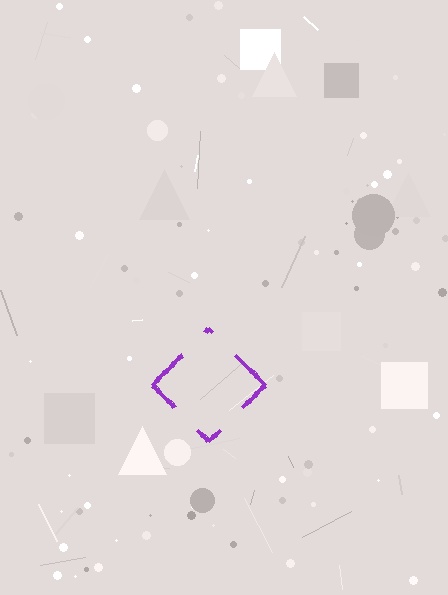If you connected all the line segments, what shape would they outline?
They would outline a diamond.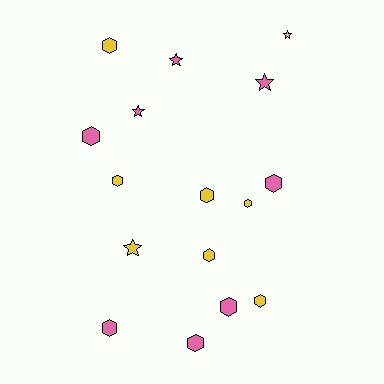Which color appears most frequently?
Pink, with 8 objects.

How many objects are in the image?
There are 16 objects.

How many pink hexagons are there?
There are 5 pink hexagons.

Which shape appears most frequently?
Hexagon, with 11 objects.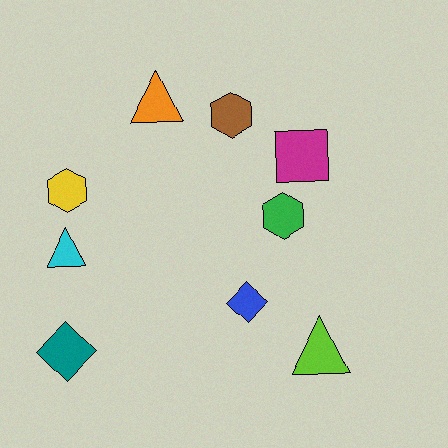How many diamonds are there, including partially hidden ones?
There are 2 diamonds.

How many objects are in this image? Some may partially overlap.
There are 9 objects.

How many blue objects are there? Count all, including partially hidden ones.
There is 1 blue object.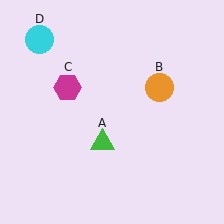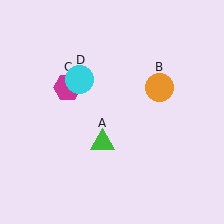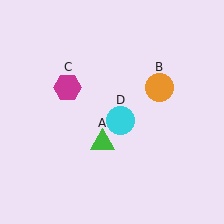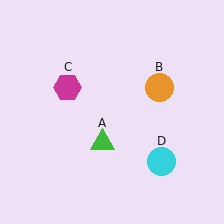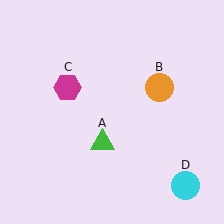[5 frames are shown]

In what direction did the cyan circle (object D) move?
The cyan circle (object D) moved down and to the right.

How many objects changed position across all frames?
1 object changed position: cyan circle (object D).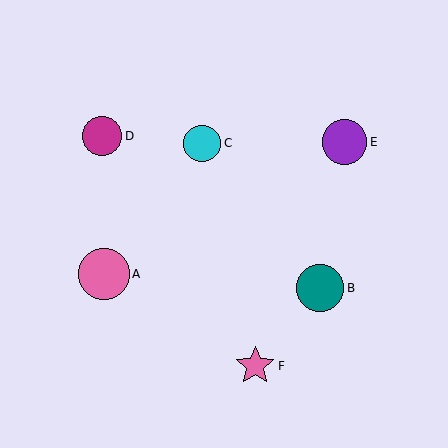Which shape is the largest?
The pink circle (labeled A) is the largest.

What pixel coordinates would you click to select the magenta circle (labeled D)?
Click at (102, 136) to select the magenta circle D.